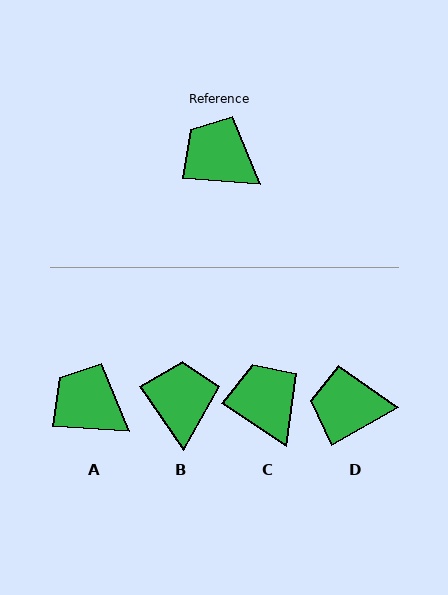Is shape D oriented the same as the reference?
No, it is off by about 33 degrees.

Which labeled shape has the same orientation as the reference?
A.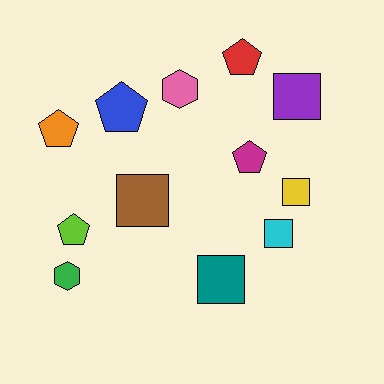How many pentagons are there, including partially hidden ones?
There are 5 pentagons.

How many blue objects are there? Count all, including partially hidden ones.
There is 1 blue object.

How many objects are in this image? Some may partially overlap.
There are 12 objects.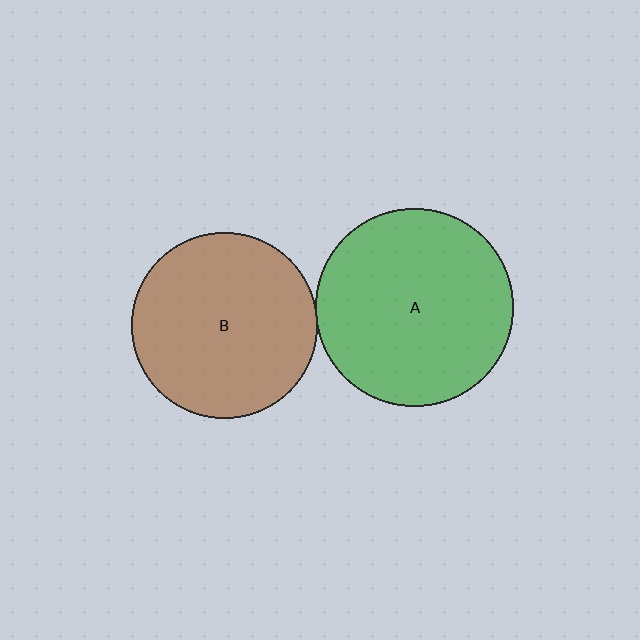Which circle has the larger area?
Circle A (green).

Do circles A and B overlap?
Yes.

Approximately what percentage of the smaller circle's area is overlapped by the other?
Approximately 5%.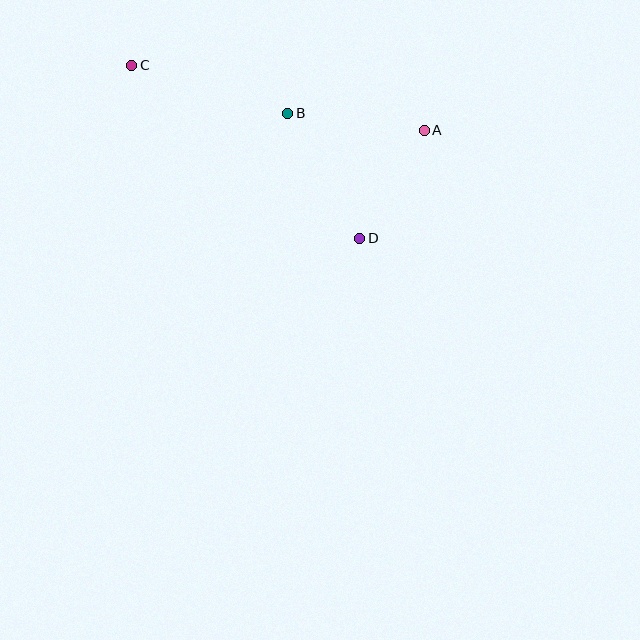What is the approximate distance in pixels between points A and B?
The distance between A and B is approximately 138 pixels.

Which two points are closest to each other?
Points A and D are closest to each other.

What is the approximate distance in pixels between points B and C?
The distance between B and C is approximately 163 pixels.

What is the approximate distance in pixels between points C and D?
The distance between C and D is approximately 286 pixels.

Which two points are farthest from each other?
Points A and C are farthest from each other.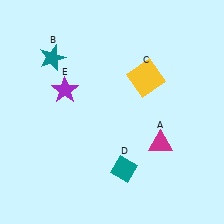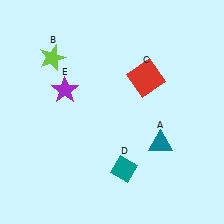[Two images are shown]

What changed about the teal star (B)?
In Image 1, B is teal. In Image 2, it changed to lime.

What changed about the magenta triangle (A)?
In Image 1, A is magenta. In Image 2, it changed to teal.